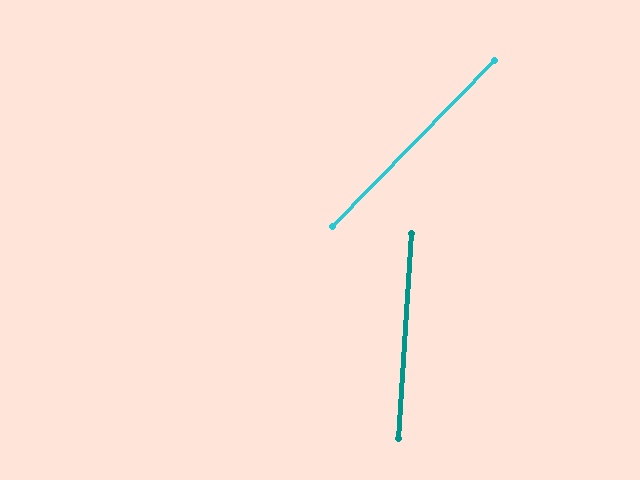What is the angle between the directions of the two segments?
Approximately 41 degrees.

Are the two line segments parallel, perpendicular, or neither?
Neither parallel nor perpendicular — they differ by about 41°.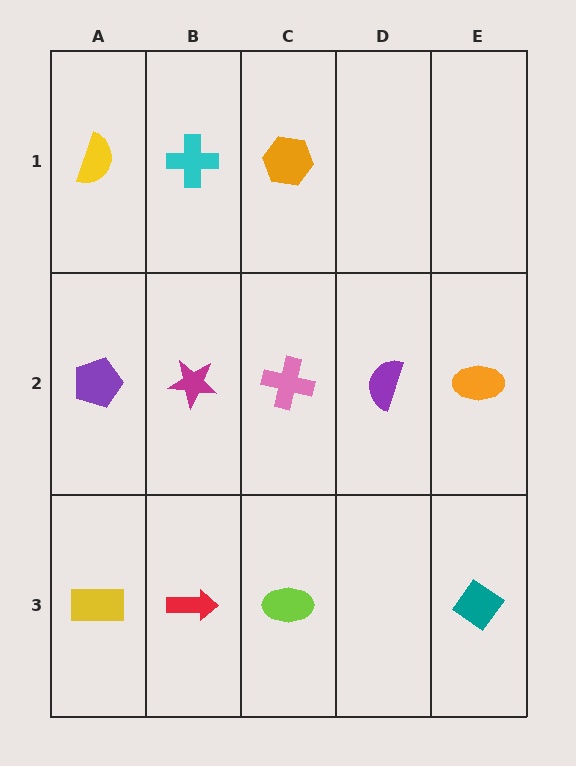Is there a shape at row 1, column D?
No, that cell is empty.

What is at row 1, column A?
A yellow semicircle.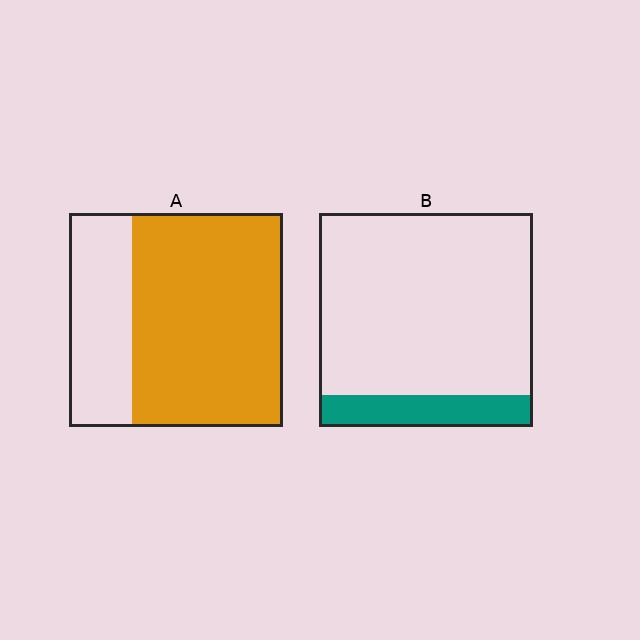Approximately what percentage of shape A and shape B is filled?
A is approximately 70% and B is approximately 15%.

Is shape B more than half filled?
No.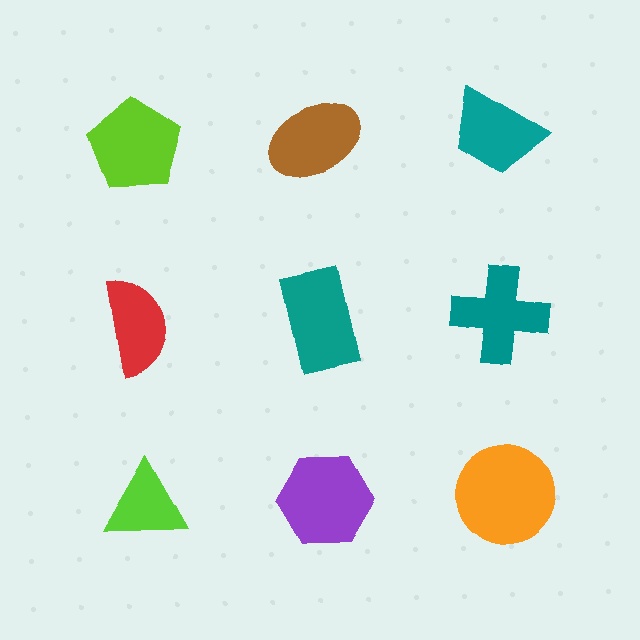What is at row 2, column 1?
A red semicircle.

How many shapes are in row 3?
3 shapes.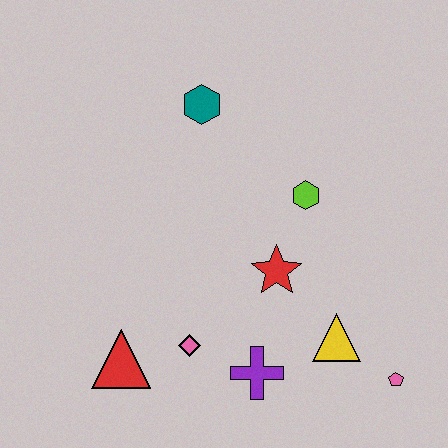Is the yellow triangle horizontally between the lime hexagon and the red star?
No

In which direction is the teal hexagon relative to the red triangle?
The teal hexagon is above the red triangle.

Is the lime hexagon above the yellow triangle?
Yes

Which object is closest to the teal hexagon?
The lime hexagon is closest to the teal hexagon.